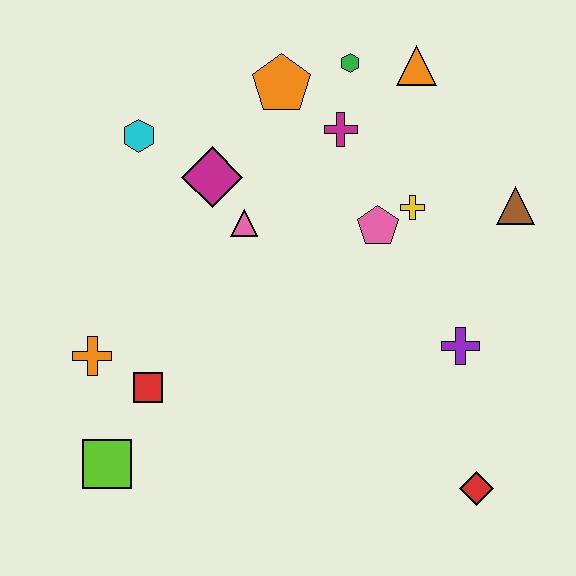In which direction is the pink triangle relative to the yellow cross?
The pink triangle is to the left of the yellow cross.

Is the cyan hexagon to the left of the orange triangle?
Yes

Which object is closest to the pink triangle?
The magenta diamond is closest to the pink triangle.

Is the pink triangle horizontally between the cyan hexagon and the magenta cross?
Yes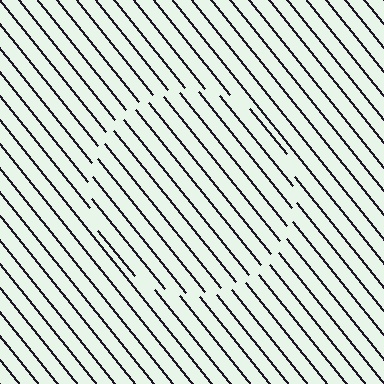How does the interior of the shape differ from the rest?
The interior of the shape contains the same grating, shifted by half a period — the contour is defined by the phase discontinuity where line-ends from the inner and outer gratings abut.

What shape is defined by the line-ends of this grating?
An illusory circle. The interior of the shape contains the same grating, shifted by half a period — the contour is defined by the phase discontinuity where line-ends from the inner and outer gratings abut.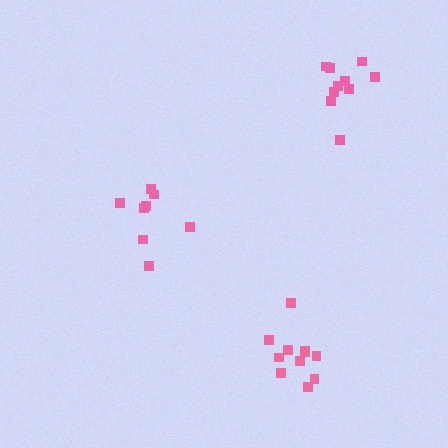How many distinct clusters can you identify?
There are 3 distinct clusters.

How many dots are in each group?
Group 1: 11 dots, Group 2: 8 dots, Group 3: 10 dots (29 total).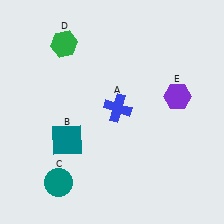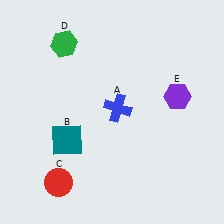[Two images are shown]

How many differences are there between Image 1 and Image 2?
There is 1 difference between the two images.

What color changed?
The circle (C) changed from teal in Image 1 to red in Image 2.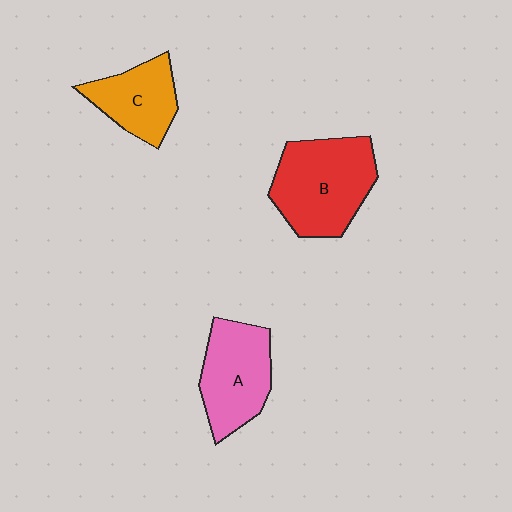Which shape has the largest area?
Shape B (red).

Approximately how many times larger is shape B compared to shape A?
Approximately 1.2 times.